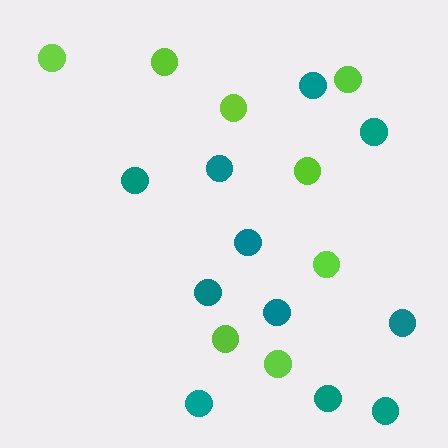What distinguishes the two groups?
There are 2 groups: one group of teal circles (11) and one group of lime circles (8).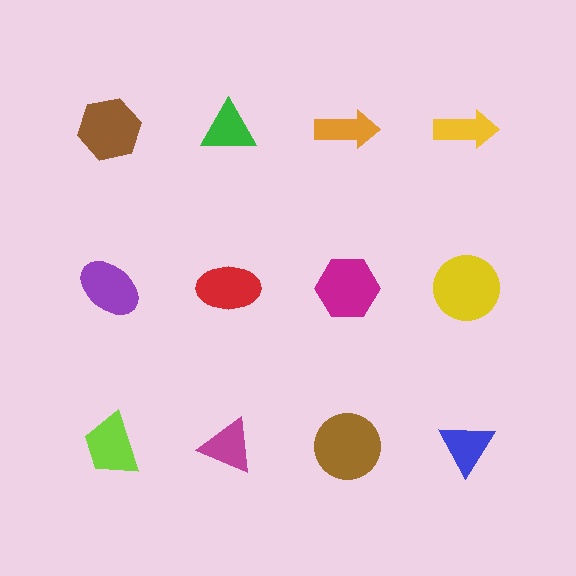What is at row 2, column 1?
A purple ellipse.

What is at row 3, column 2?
A magenta triangle.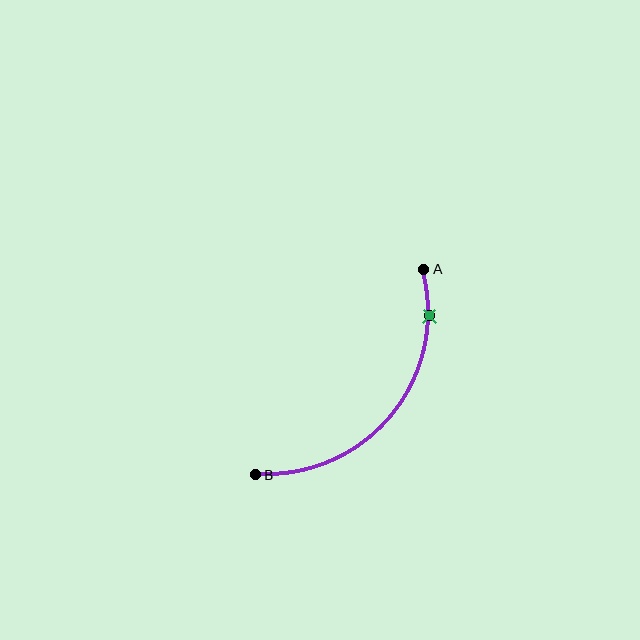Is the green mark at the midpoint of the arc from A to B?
No. The green mark lies on the arc but is closer to endpoint A. The arc midpoint would be at the point on the curve equidistant along the arc from both A and B.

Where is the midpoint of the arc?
The arc midpoint is the point on the curve farthest from the straight line joining A and B. It sits below and to the right of that line.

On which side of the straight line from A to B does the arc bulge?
The arc bulges below and to the right of the straight line connecting A and B.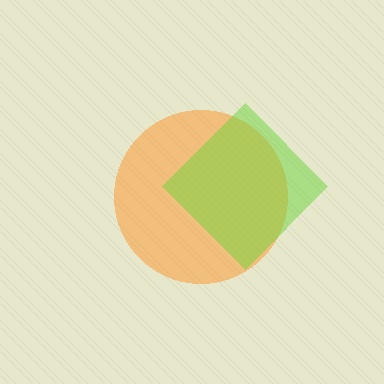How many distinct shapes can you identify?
There are 2 distinct shapes: an orange circle, a lime diamond.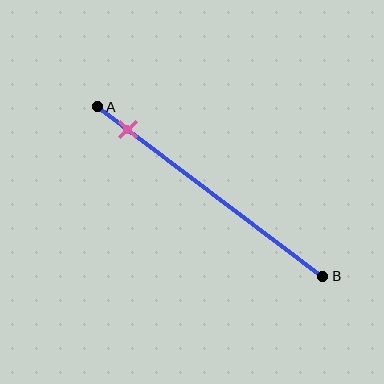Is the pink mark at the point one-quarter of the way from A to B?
No, the mark is at about 15% from A, not at the 25% one-quarter point.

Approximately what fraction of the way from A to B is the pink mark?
The pink mark is approximately 15% of the way from A to B.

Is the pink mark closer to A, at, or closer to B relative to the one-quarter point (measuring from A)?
The pink mark is closer to point A than the one-quarter point of segment AB.